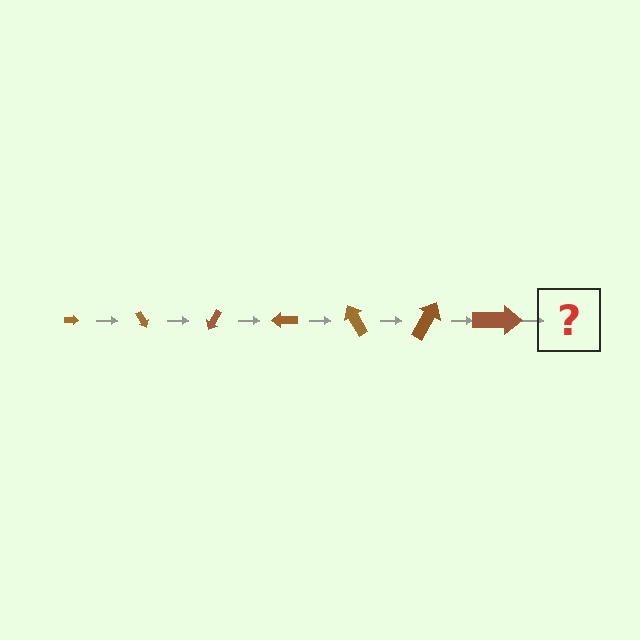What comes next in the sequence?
The next element should be an arrow, larger than the previous one and rotated 420 degrees from the start.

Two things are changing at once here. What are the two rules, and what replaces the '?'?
The two rules are that the arrow grows larger each step and it rotates 60 degrees each step. The '?' should be an arrow, larger than the previous one and rotated 420 degrees from the start.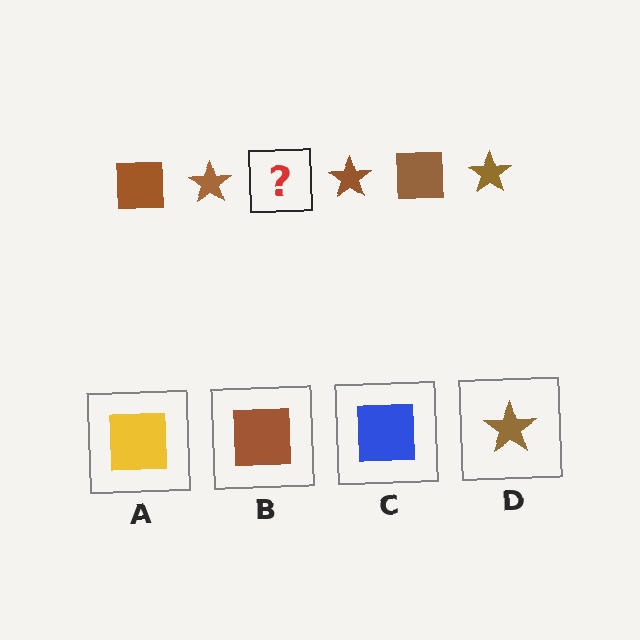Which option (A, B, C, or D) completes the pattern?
B.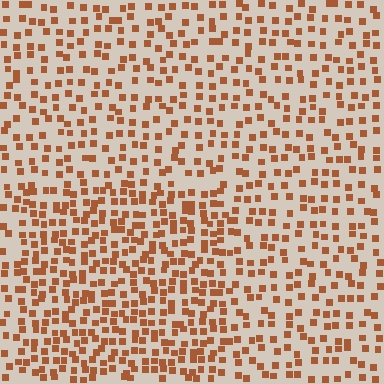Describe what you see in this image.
The image contains small brown elements arranged at two different densities. A rectangle-shaped region is visible where the elements are more densely packed than the surrounding area.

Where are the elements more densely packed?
The elements are more densely packed inside the rectangle boundary.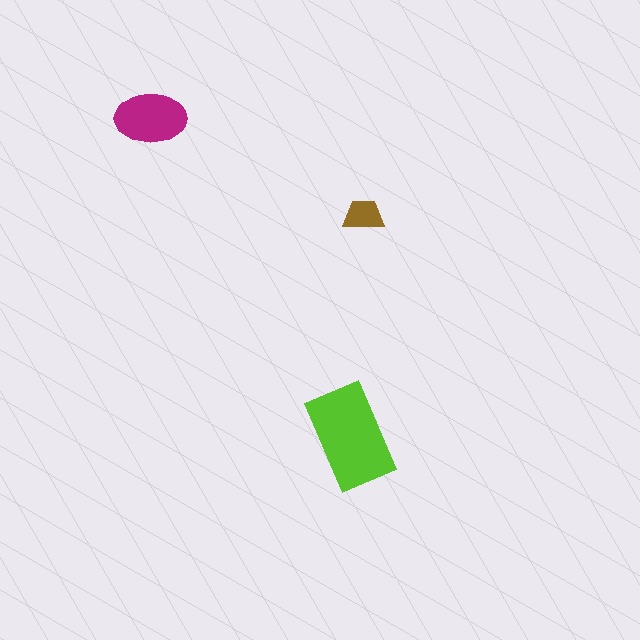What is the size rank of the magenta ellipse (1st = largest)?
2nd.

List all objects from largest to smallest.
The lime rectangle, the magenta ellipse, the brown trapezoid.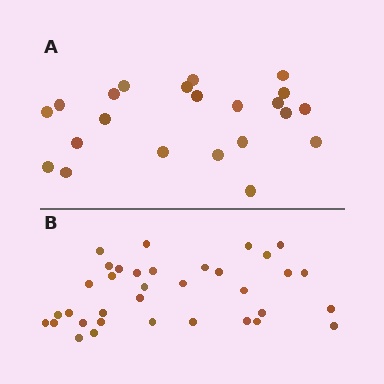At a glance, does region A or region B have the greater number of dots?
Region B (the bottom region) has more dots.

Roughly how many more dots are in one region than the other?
Region B has approximately 15 more dots than region A.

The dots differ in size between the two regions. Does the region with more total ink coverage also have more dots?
No. Region A has more total ink coverage because its dots are larger, but region B actually contains more individual dots. Total area can be misleading — the number of items is what matters here.